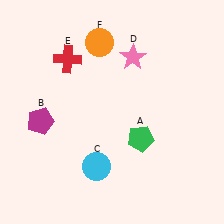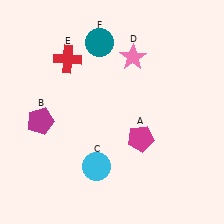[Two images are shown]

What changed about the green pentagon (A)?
In Image 1, A is green. In Image 2, it changed to magenta.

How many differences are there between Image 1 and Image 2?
There are 2 differences between the two images.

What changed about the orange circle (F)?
In Image 1, F is orange. In Image 2, it changed to teal.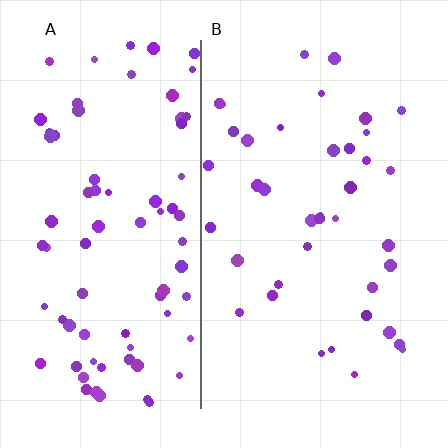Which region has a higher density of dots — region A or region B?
A (the left).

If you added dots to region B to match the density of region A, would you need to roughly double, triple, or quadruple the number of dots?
Approximately double.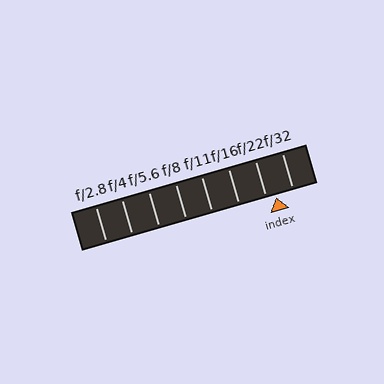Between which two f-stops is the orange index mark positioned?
The index mark is between f/22 and f/32.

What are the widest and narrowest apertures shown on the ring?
The widest aperture shown is f/2.8 and the narrowest is f/32.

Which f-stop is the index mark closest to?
The index mark is closest to f/22.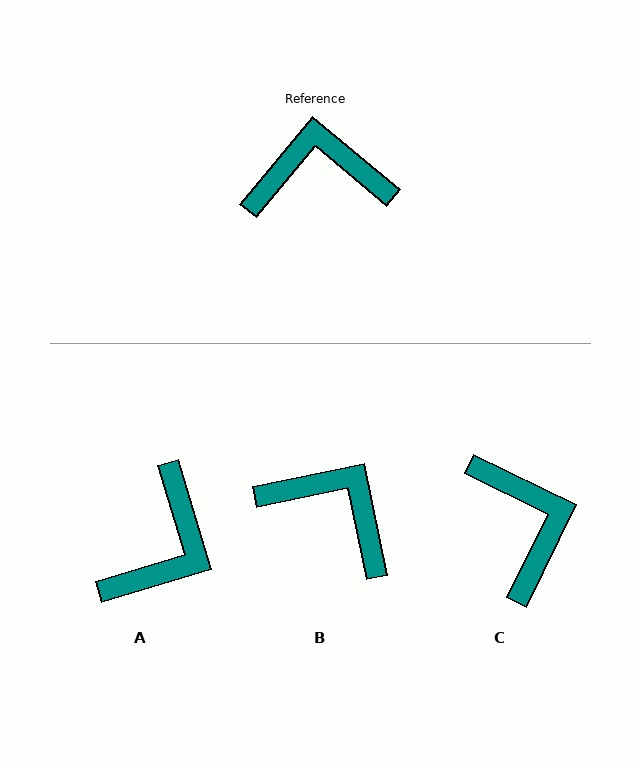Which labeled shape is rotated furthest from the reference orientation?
A, about 123 degrees away.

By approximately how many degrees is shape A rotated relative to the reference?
Approximately 123 degrees clockwise.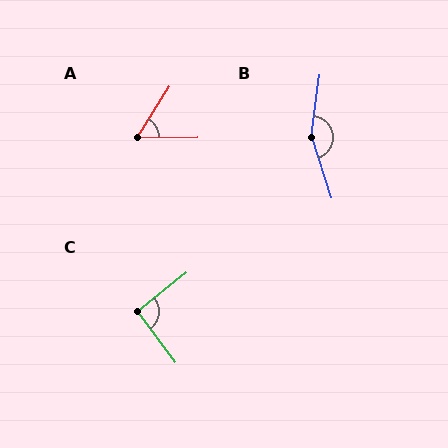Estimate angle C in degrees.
Approximately 92 degrees.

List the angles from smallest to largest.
A (57°), C (92°), B (154°).